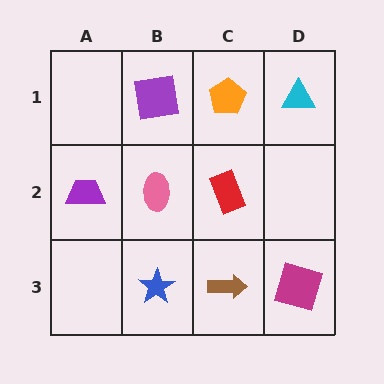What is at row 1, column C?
An orange pentagon.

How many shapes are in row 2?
3 shapes.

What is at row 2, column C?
A red rectangle.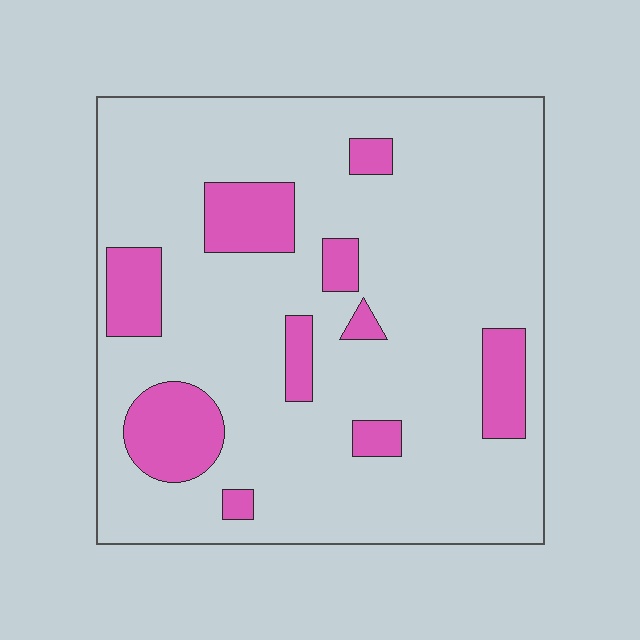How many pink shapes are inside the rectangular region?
10.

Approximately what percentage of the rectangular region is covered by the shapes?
Approximately 15%.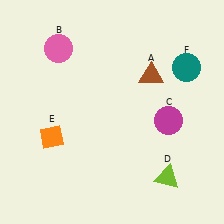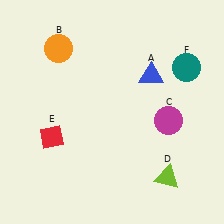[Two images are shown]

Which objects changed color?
A changed from brown to blue. B changed from pink to orange. E changed from orange to red.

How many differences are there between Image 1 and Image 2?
There are 3 differences between the two images.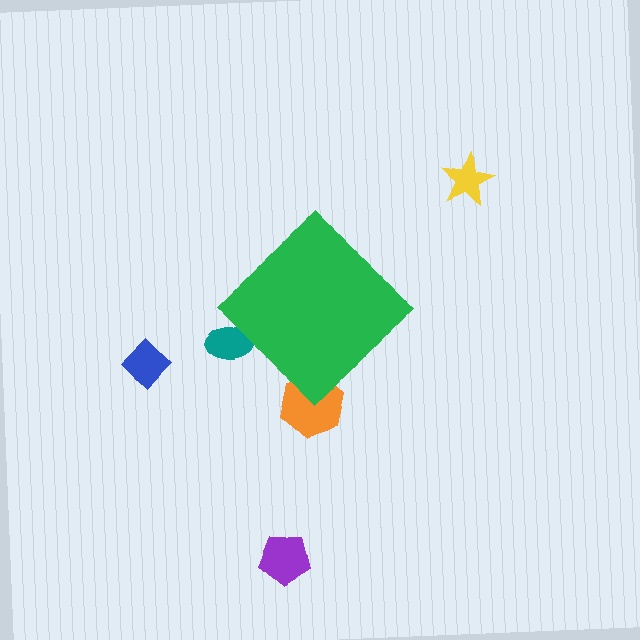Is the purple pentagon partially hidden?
No, the purple pentagon is fully visible.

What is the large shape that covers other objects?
A green diamond.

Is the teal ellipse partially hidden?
Yes, the teal ellipse is partially hidden behind the green diamond.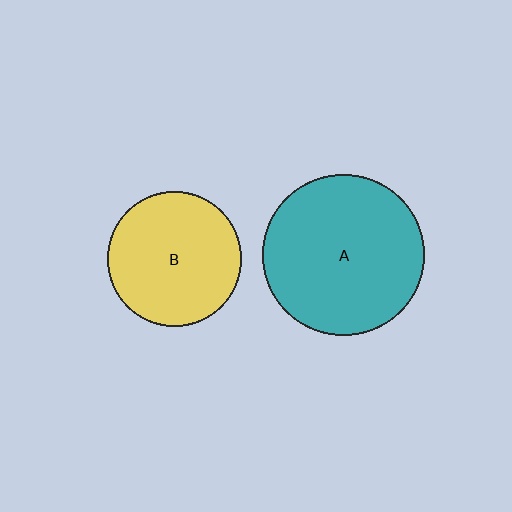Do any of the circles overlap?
No, none of the circles overlap.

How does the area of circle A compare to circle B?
Approximately 1.4 times.